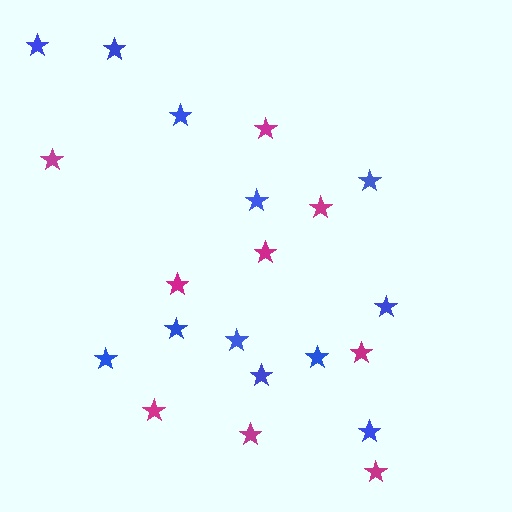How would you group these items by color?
There are 2 groups: one group of magenta stars (9) and one group of blue stars (12).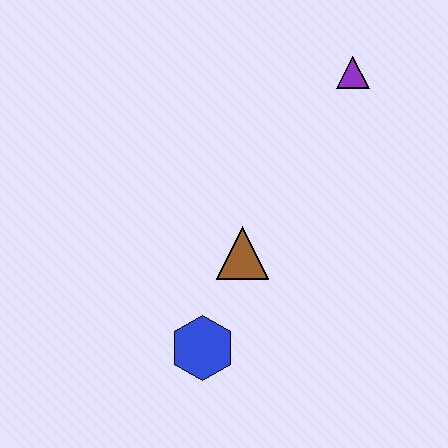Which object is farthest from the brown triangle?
The purple triangle is farthest from the brown triangle.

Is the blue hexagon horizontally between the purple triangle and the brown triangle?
No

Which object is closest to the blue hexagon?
The brown triangle is closest to the blue hexagon.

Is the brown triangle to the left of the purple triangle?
Yes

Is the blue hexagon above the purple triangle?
No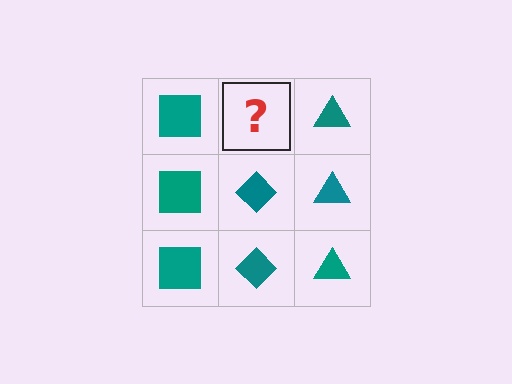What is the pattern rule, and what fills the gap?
The rule is that each column has a consistent shape. The gap should be filled with a teal diamond.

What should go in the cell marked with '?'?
The missing cell should contain a teal diamond.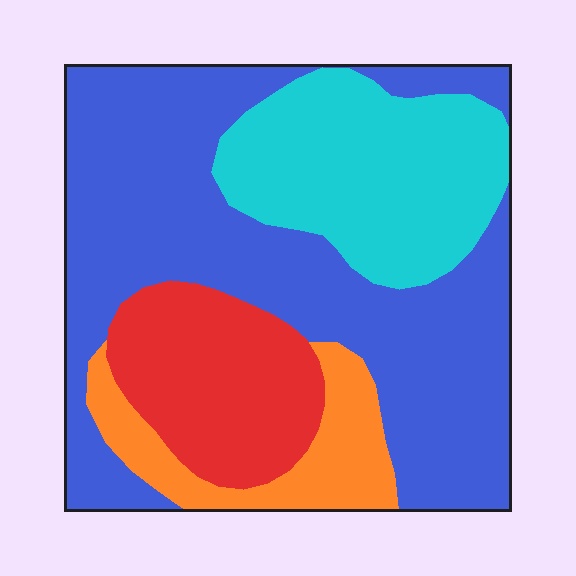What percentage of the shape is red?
Red covers roughly 15% of the shape.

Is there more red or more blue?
Blue.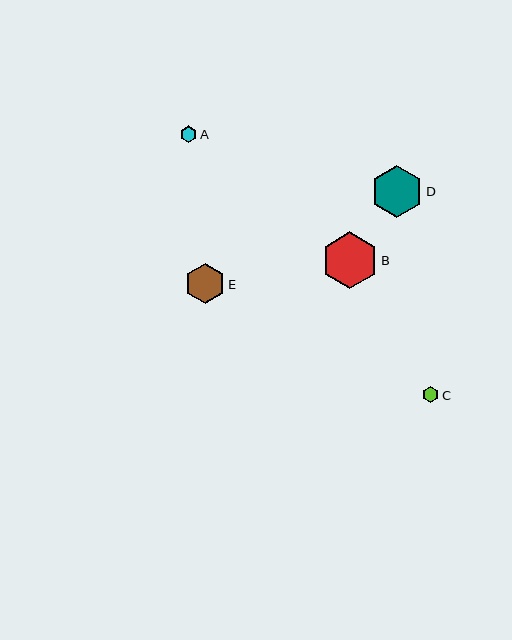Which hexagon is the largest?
Hexagon B is the largest with a size of approximately 57 pixels.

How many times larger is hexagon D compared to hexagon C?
Hexagon D is approximately 3.2 times the size of hexagon C.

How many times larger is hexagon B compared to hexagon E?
Hexagon B is approximately 1.4 times the size of hexagon E.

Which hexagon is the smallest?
Hexagon C is the smallest with a size of approximately 16 pixels.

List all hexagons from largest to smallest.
From largest to smallest: B, D, E, A, C.